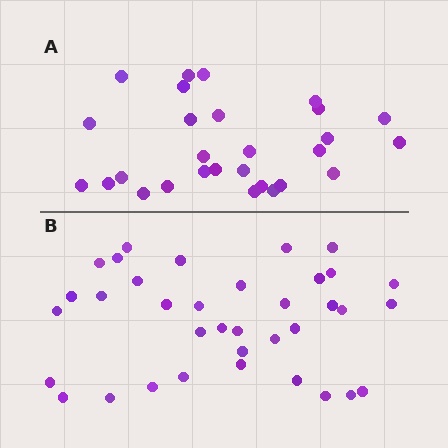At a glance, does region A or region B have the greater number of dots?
Region B (the bottom region) has more dots.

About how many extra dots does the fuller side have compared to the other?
Region B has roughly 8 or so more dots than region A.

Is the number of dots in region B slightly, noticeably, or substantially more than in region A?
Region B has noticeably more, but not dramatically so. The ratio is roughly 1.3 to 1.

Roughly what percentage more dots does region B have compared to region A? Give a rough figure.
About 30% more.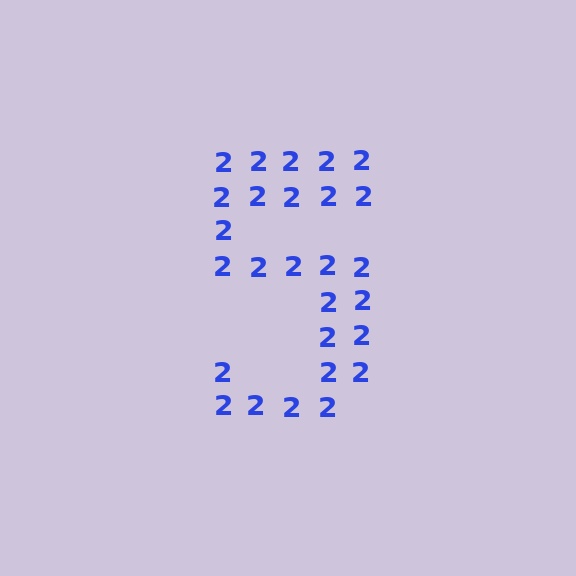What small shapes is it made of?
It is made of small digit 2's.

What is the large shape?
The large shape is the digit 5.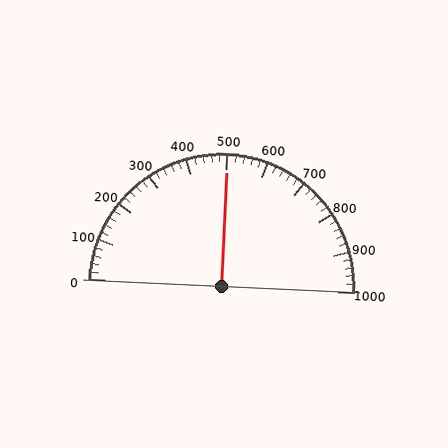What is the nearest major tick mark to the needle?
The nearest major tick mark is 500.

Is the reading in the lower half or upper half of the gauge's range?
The reading is in the upper half of the range (0 to 1000).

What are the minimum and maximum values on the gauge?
The gauge ranges from 0 to 1000.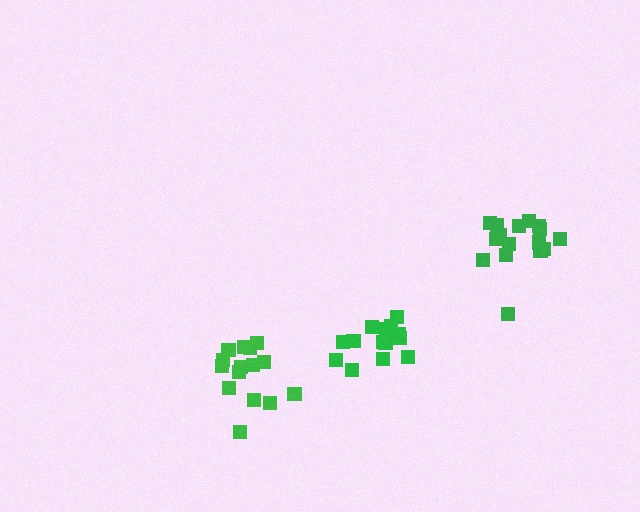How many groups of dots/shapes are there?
There are 3 groups.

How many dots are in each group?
Group 1: 14 dots, Group 2: 16 dots, Group 3: 15 dots (45 total).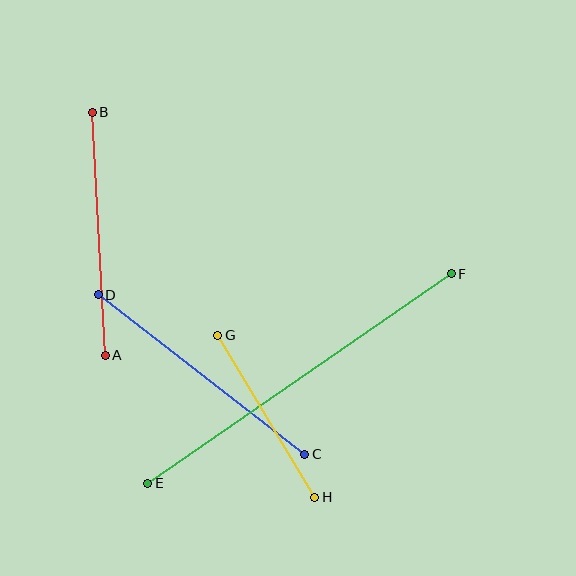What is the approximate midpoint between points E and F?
The midpoint is at approximately (299, 378) pixels.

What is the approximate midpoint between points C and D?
The midpoint is at approximately (201, 375) pixels.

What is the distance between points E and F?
The distance is approximately 369 pixels.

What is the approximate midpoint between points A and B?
The midpoint is at approximately (99, 234) pixels.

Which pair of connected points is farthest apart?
Points E and F are farthest apart.